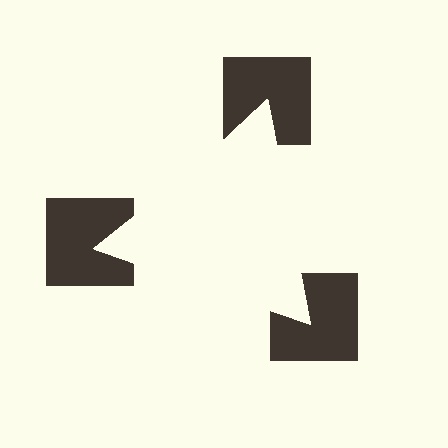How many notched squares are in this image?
There are 3 — one at each vertex of the illusory triangle.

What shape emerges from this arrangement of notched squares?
An illusory triangle — its edges are inferred from the aligned wedge cuts in the notched squares, not physically drawn.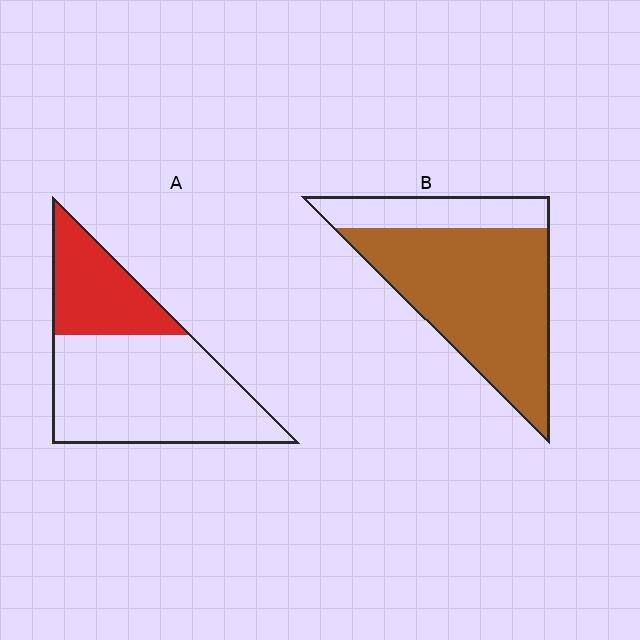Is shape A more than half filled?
No.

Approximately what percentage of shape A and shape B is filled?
A is approximately 30% and B is approximately 75%.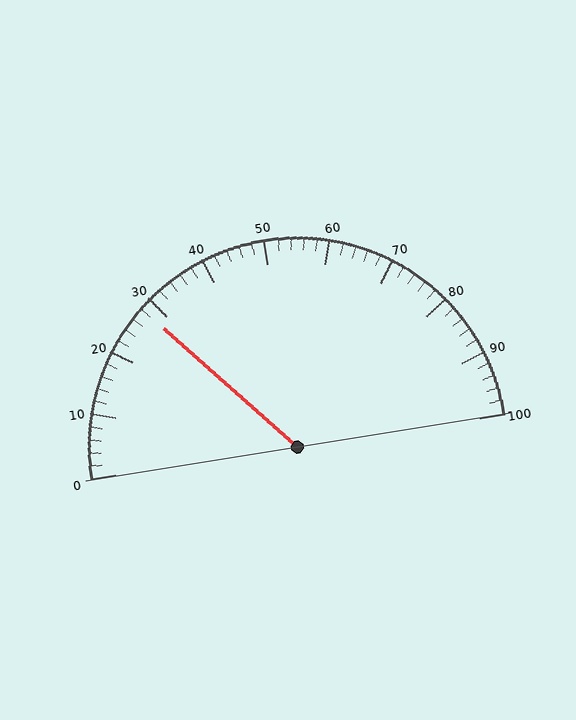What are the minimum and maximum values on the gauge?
The gauge ranges from 0 to 100.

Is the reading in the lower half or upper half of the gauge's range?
The reading is in the lower half of the range (0 to 100).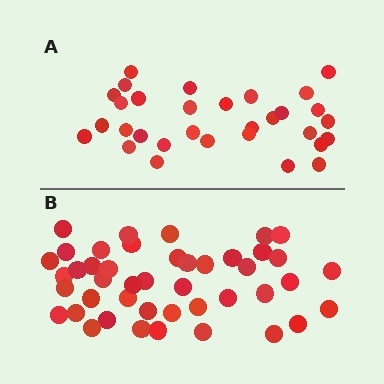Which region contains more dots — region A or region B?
Region B (the bottom region) has more dots.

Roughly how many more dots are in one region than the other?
Region B has approximately 15 more dots than region A.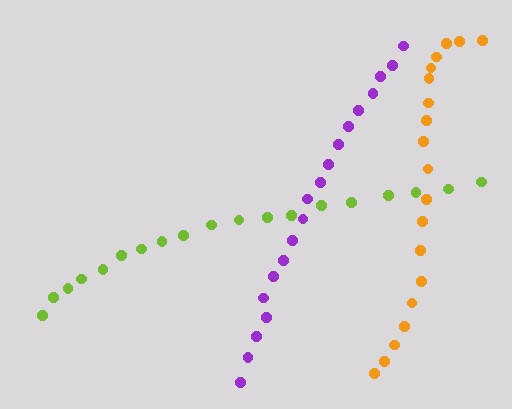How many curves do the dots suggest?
There are 3 distinct paths.